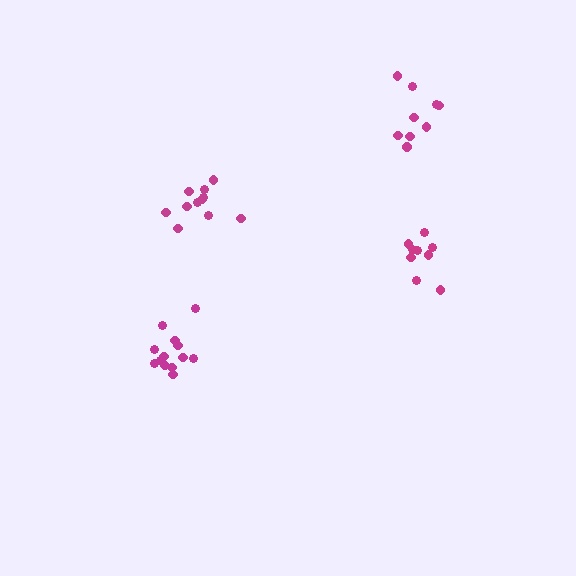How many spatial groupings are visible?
There are 4 spatial groupings.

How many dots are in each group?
Group 1: 11 dots, Group 2: 9 dots, Group 3: 14 dots, Group 4: 9 dots (43 total).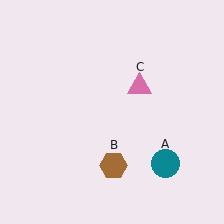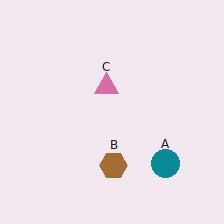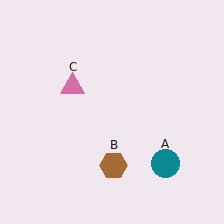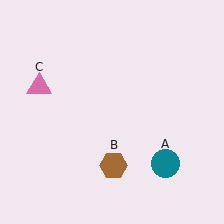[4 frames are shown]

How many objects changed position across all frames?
1 object changed position: pink triangle (object C).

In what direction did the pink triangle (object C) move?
The pink triangle (object C) moved left.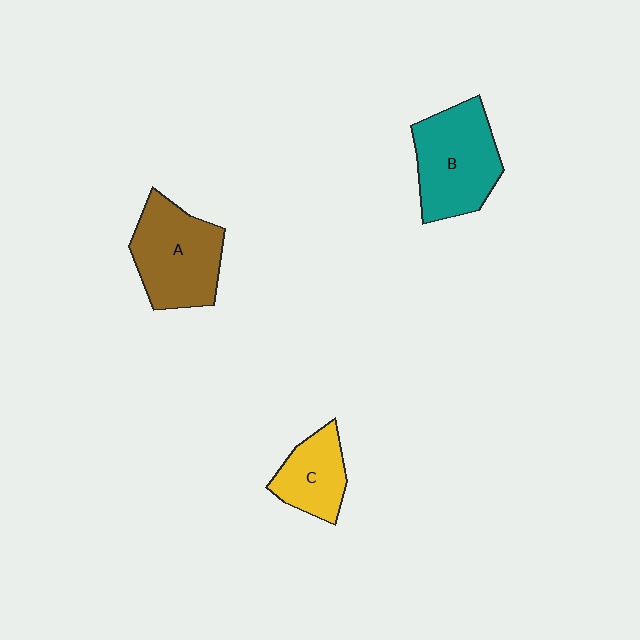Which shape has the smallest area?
Shape C (yellow).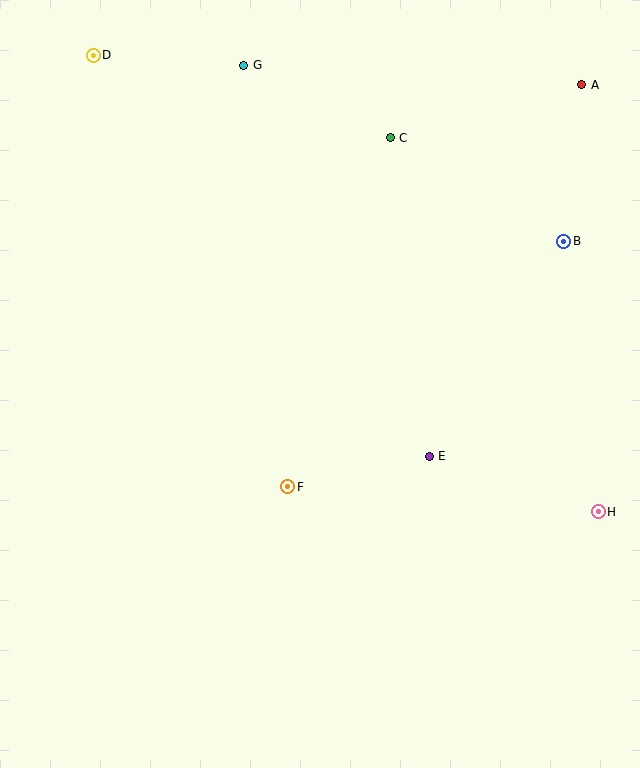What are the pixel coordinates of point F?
Point F is at (288, 487).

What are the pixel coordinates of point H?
Point H is at (598, 512).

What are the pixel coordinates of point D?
Point D is at (93, 55).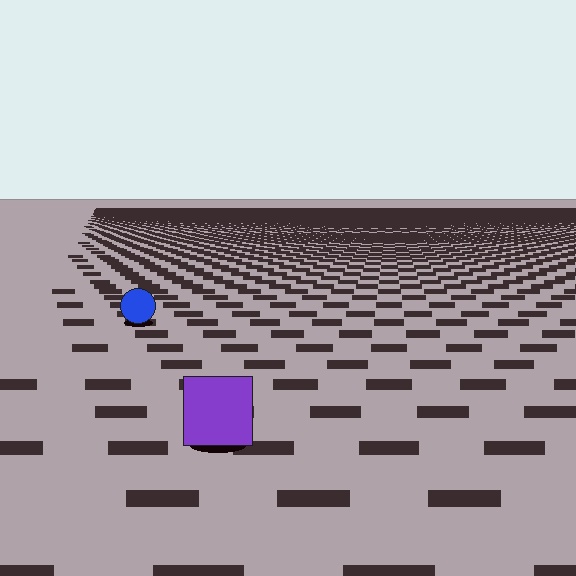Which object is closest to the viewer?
The purple square is closest. The texture marks near it are larger and more spread out.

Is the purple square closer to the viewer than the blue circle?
Yes. The purple square is closer — you can tell from the texture gradient: the ground texture is coarser near it.